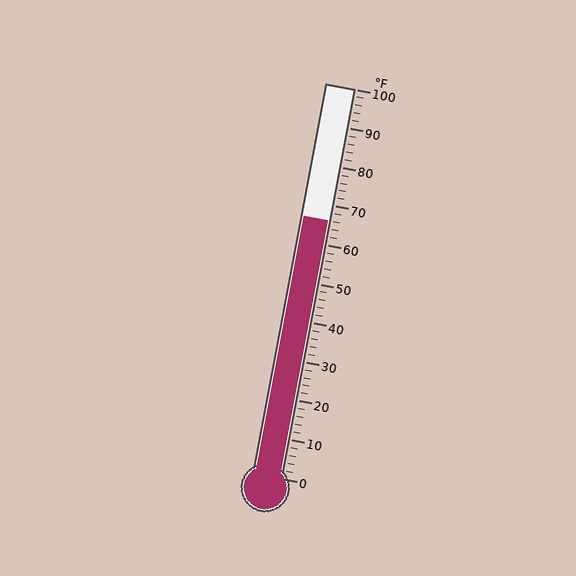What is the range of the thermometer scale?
The thermometer scale ranges from 0°F to 100°F.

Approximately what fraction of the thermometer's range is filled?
The thermometer is filled to approximately 65% of its range.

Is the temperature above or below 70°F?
The temperature is below 70°F.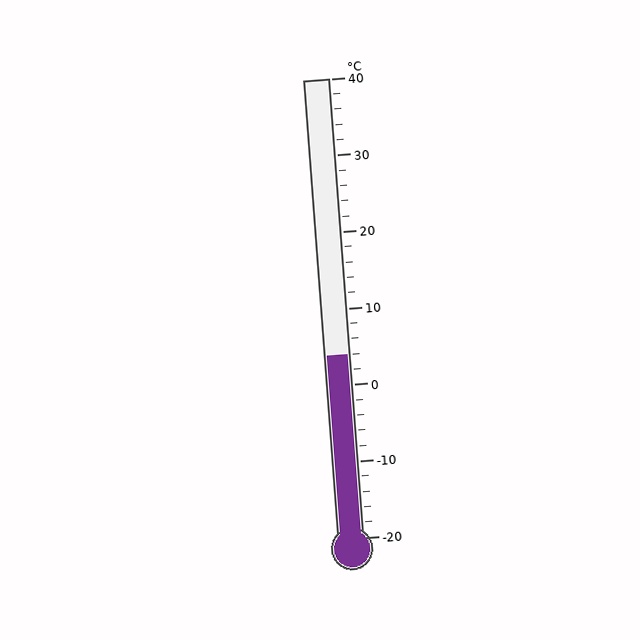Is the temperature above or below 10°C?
The temperature is below 10°C.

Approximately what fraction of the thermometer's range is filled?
The thermometer is filled to approximately 40% of its range.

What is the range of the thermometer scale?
The thermometer scale ranges from -20°C to 40°C.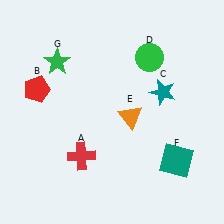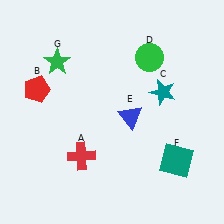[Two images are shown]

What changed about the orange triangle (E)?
In Image 1, E is orange. In Image 2, it changed to blue.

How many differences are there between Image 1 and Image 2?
There is 1 difference between the two images.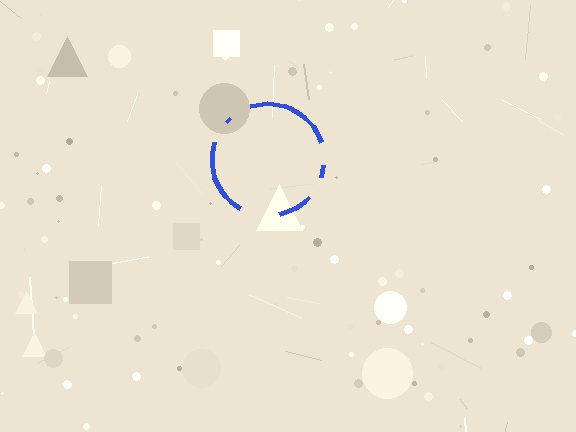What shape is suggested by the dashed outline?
The dashed outline suggests a circle.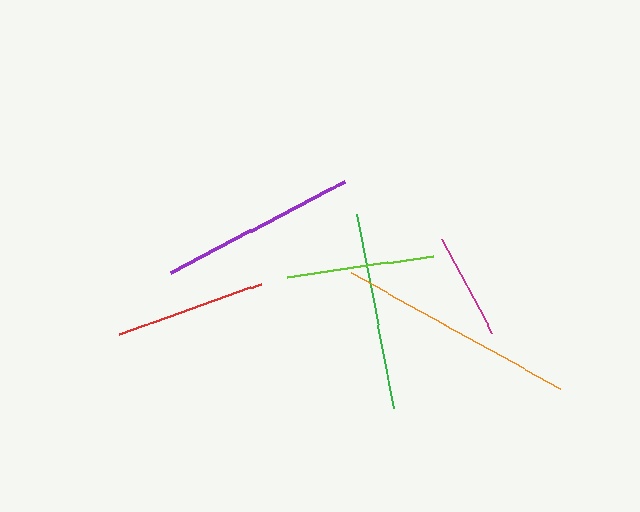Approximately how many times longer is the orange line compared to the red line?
The orange line is approximately 1.6 times the length of the red line.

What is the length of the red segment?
The red segment is approximately 149 pixels long.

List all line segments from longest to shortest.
From longest to shortest: orange, green, purple, red, lime, magenta.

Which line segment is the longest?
The orange line is the longest at approximately 240 pixels.